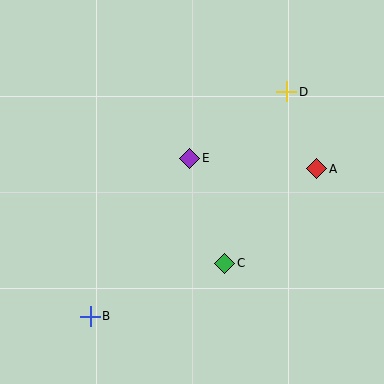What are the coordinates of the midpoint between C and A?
The midpoint between C and A is at (271, 216).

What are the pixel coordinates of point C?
Point C is at (225, 263).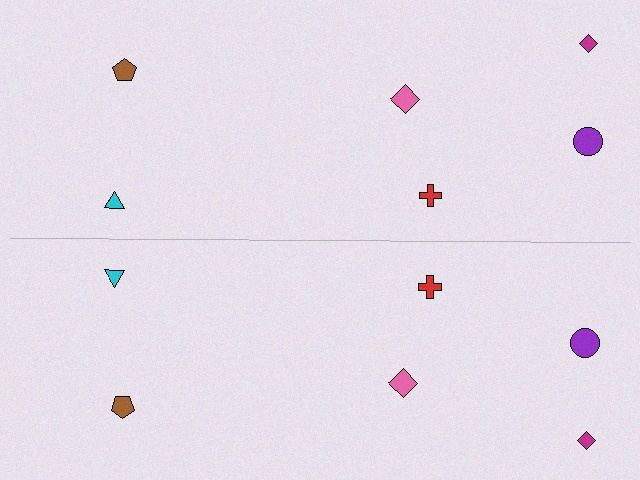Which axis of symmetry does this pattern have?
The pattern has a horizontal axis of symmetry running through the center of the image.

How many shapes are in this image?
There are 12 shapes in this image.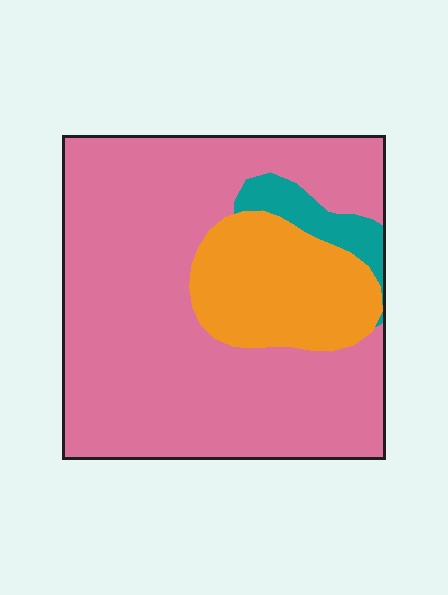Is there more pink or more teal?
Pink.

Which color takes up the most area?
Pink, at roughly 75%.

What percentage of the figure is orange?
Orange takes up about one fifth (1/5) of the figure.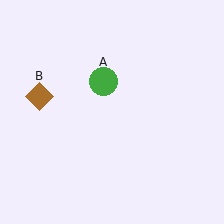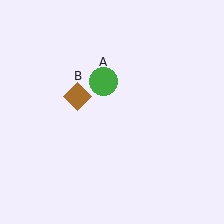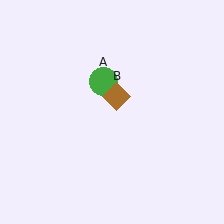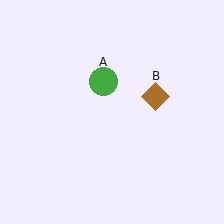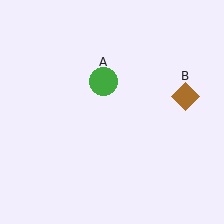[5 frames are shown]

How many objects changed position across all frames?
1 object changed position: brown diamond (object B).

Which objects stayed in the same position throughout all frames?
Green circle (object A) remained stationary.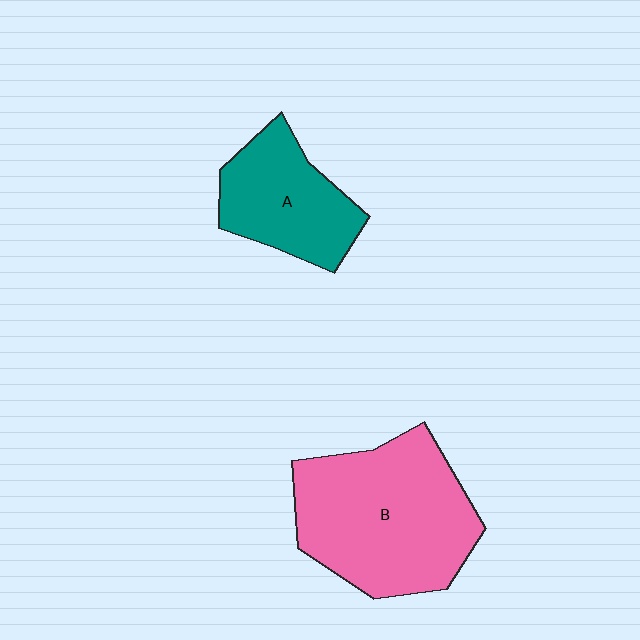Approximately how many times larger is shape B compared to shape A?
Approximately 1.7 times.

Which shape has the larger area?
Shape B (pink).